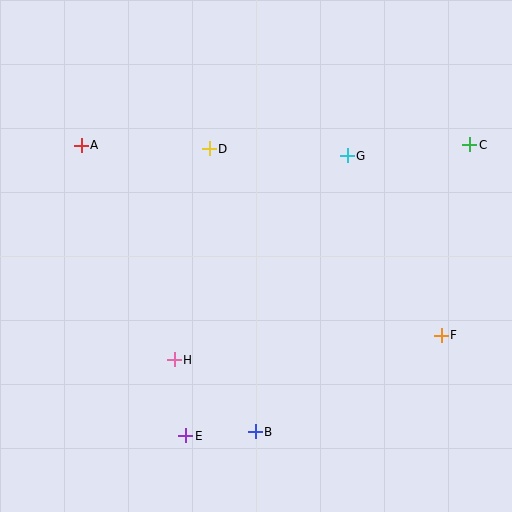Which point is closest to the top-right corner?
Point C is closest to the top-right corner.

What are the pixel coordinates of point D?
Point D is at (209, 149).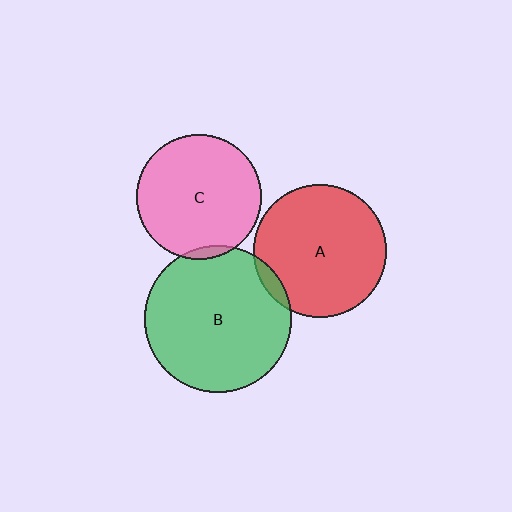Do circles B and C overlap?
Yes.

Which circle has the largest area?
Circle B (green).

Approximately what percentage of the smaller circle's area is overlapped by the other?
Approximately 5%.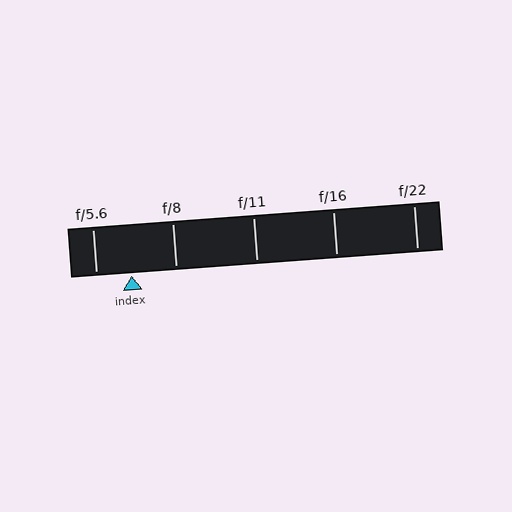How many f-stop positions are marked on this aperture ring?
There are 5 f-stop positions marked.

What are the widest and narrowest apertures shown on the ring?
The widest aperture shown is f/5.6 and the narrowest is f/22.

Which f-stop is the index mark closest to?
The index mark is closest to f/5.6.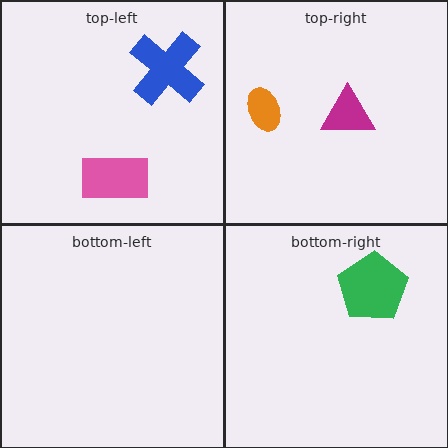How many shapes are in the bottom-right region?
1.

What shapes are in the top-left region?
The pink rectangle, the blue cross.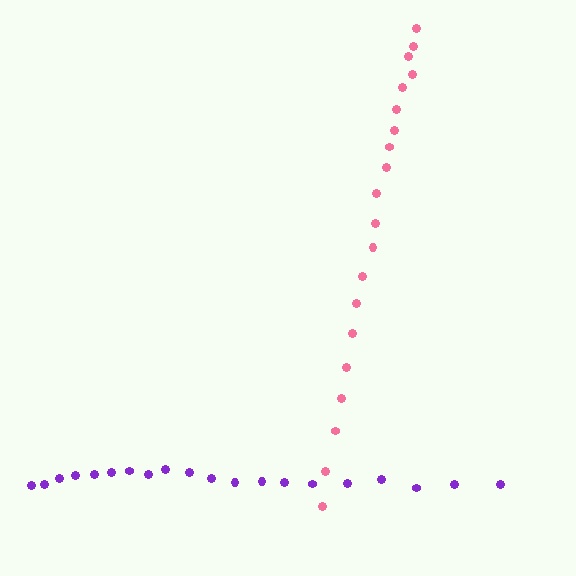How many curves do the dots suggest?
There are 2 distinct paths.